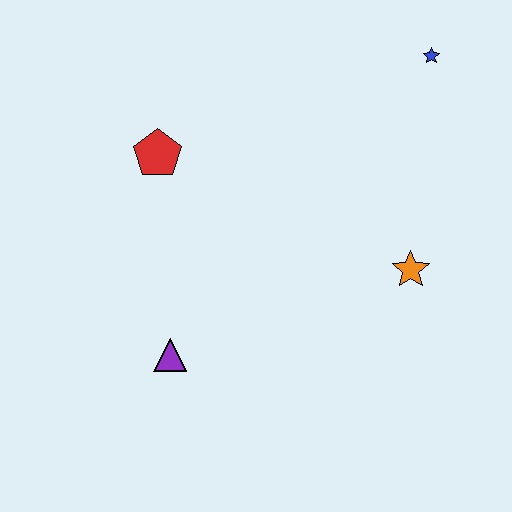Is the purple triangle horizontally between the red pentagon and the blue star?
Yes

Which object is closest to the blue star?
The orange star is closest to the blue star.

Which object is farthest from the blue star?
The purple triangle is farthest from the blue star.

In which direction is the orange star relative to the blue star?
The orange star is below the blue star.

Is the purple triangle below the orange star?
Yes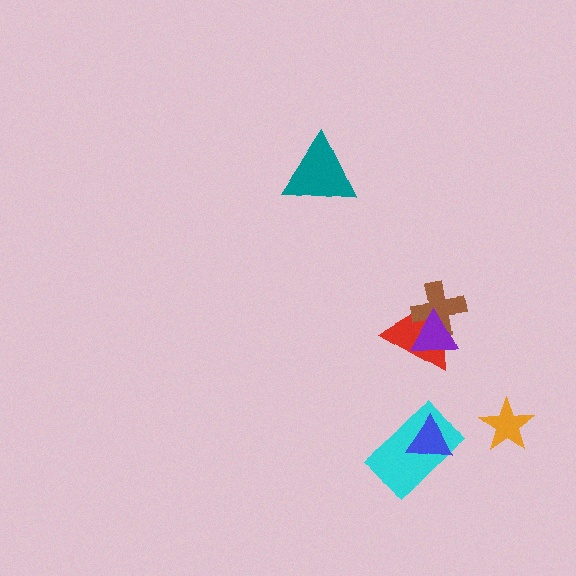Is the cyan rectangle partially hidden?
Yes, it is partially covered by another shape.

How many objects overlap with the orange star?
0 objects overlap with the orange star.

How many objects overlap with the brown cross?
2 objects overlap with the brown cross.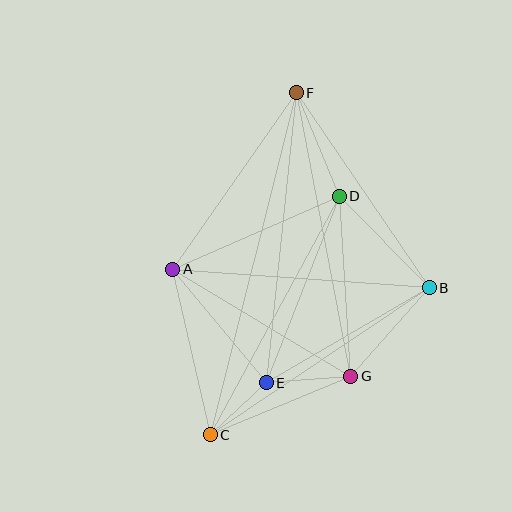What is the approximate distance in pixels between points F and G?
The distance between F and G is approximately 289 pixels.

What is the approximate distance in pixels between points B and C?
The distance between B and C is approximately 264 pixels.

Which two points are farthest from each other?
Points C and F are farthest from each other.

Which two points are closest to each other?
Points C and E are closest to each other.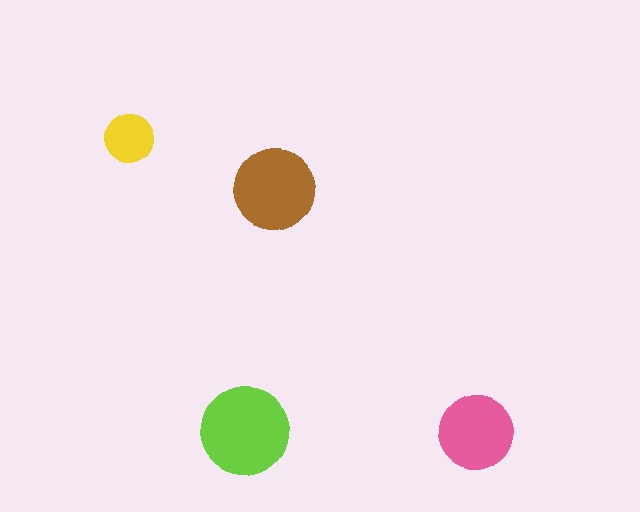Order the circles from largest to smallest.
the lime one, the brown one, the pink one, the yellow one.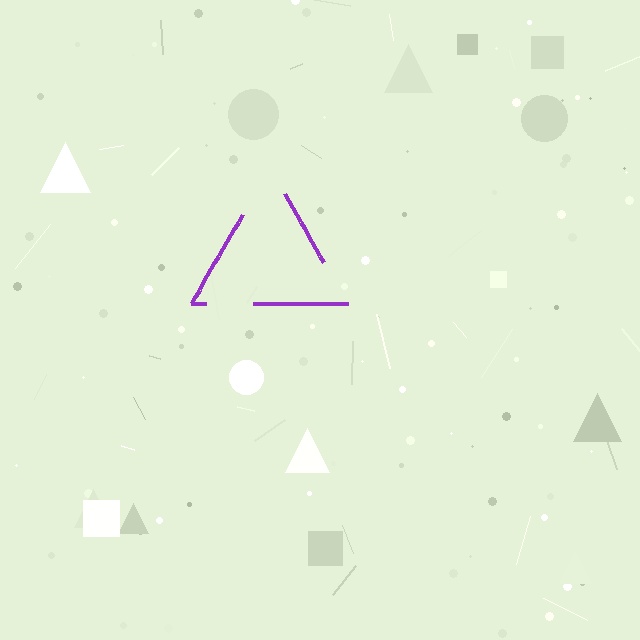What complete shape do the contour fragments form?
The contour fragments form a triangle.